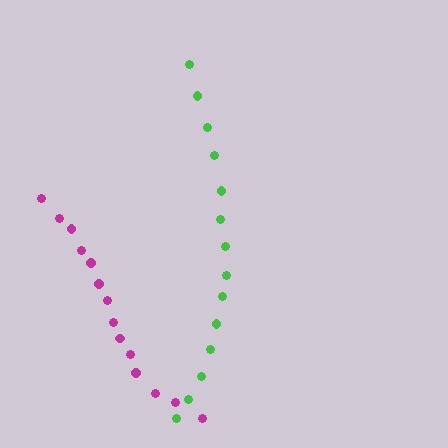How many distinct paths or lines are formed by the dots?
There are 2 distinct paths.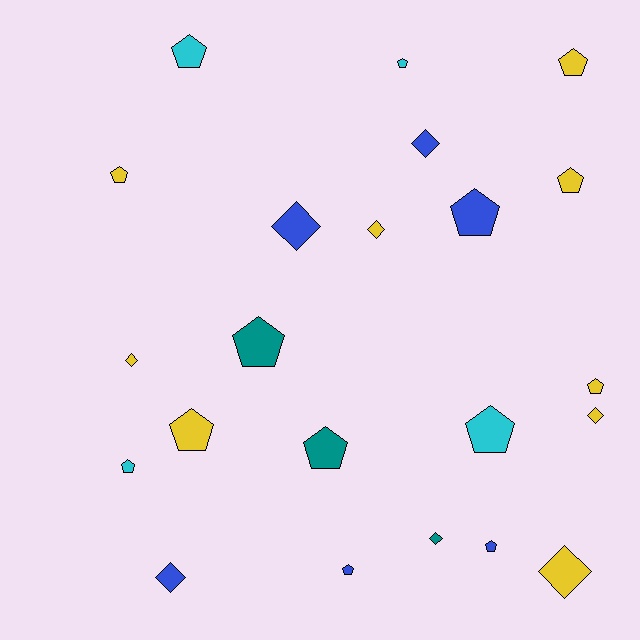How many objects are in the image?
There are 22 objects.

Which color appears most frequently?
Yellow, with 9 objects.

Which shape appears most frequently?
Pentagon, with 14 objects.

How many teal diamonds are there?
There is 1 teal diamond.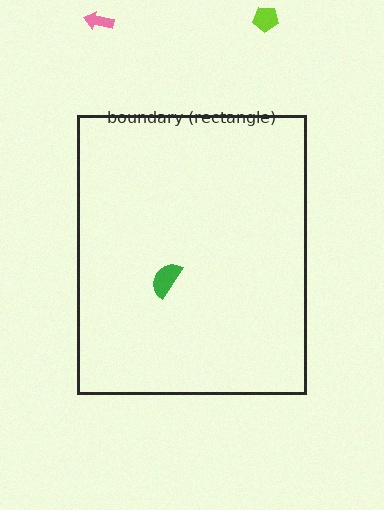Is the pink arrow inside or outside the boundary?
Outside.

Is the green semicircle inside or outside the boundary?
Inside.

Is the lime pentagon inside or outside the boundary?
Outside.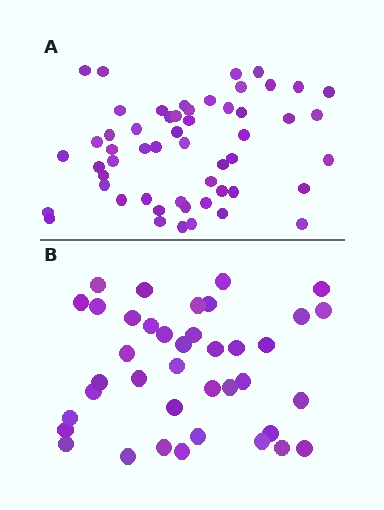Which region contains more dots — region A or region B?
Region A (the top region) has more dots.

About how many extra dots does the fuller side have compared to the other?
Region A has approximately 15 more dots than region B.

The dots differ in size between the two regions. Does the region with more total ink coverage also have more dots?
No. Region B has more total ink coverage because its dots are larger, but region A actually contains more individual dots. Total area can be misleading — the number of items is what matters here.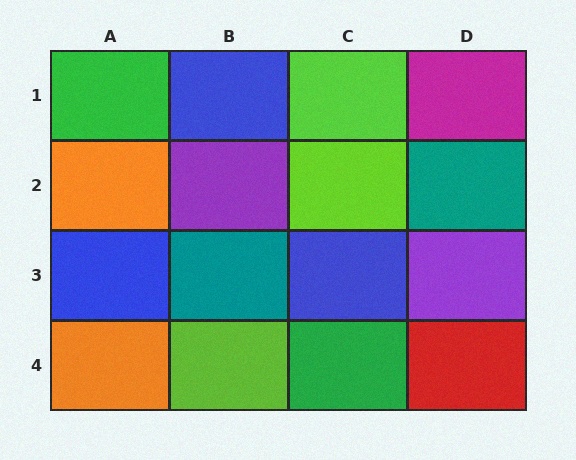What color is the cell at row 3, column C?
Blue.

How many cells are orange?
2 cells are orange.